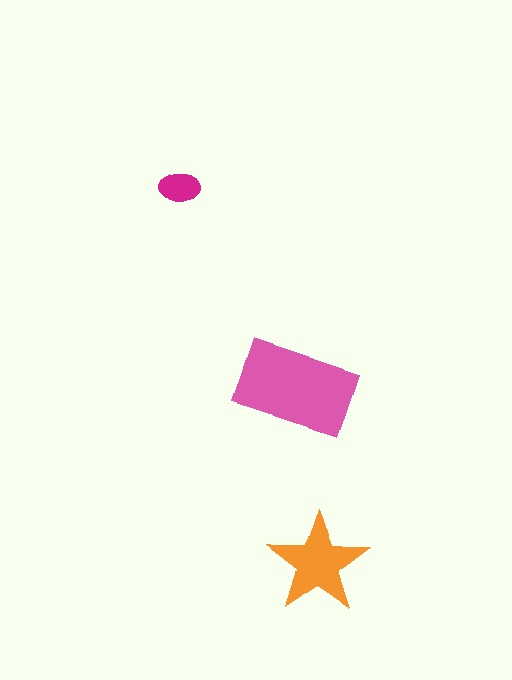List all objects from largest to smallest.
The pink rectangle, the orange star, the magenta ellipse.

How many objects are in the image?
There are 3 objects in the image.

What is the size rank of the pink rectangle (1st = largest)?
1st.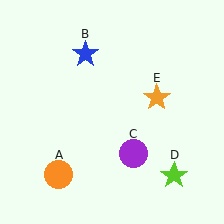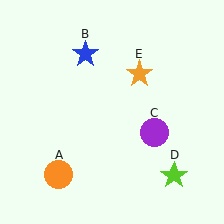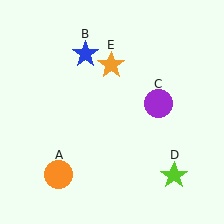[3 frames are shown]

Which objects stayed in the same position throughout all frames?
Orange circle (object A) and blue star (object B) and lime star (object D) remained stationary.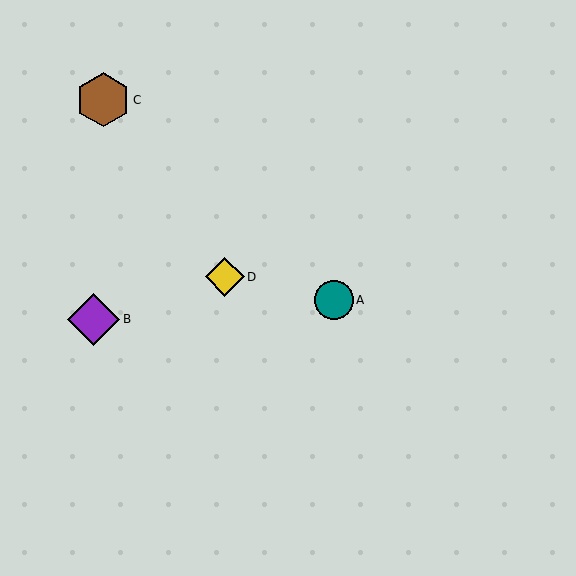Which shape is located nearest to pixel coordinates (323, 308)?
The teal circle (labeled A) at (334, 300) is nearest to that location.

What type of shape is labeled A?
Shape A is a teal circle.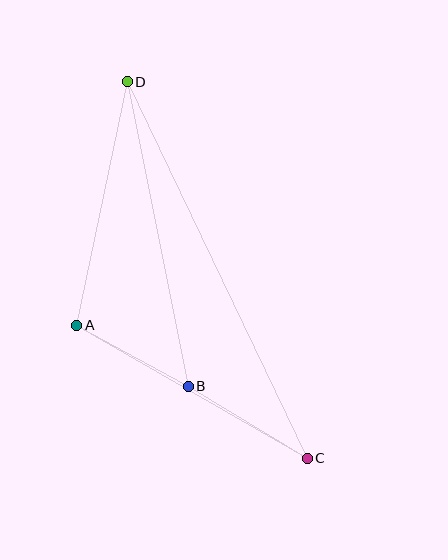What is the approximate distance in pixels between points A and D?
The distance between A and D is approximately 248 pixels.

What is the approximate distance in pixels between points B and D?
The distance between B and D is approximately 311 pixels.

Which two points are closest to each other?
Points A and B are closest to each other.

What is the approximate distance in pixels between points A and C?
The distance between A and C is approximately 266 pixels.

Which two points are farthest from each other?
Points C and D are farthest from each other.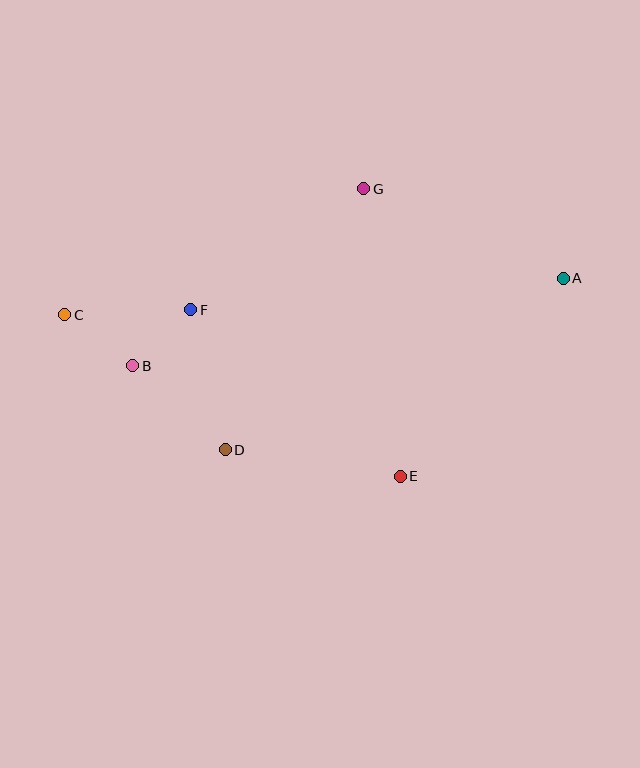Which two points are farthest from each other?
Points A and C are farthest from each other.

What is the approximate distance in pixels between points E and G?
The distance between E and G is approximately 290 pixels.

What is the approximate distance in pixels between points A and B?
The distance between A and B is approximately 439 pixels.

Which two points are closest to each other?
Points B and F are closest to each other.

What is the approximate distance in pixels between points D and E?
The distance between D and E is approximately 177 pixels.